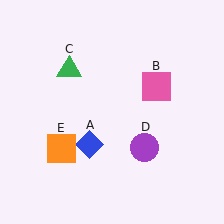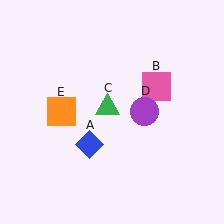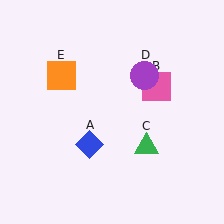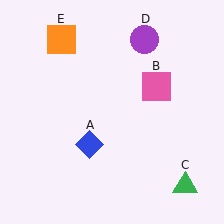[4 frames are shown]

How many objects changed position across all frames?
3 objects changed position: green triangle (object C), purple circle (object D), orange square (object E).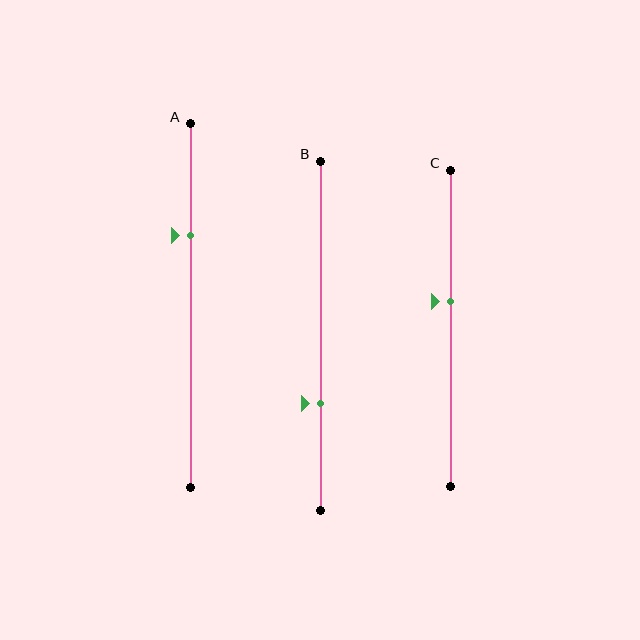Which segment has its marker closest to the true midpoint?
Segment C has its marker closest to the true midpoint.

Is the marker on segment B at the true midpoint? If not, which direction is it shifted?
No, the marker on segment B is shifted downward by about 19% of the segment length.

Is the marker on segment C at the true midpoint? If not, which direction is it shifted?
No, the marker on segment C is shifted upward by about 8% of the segment length.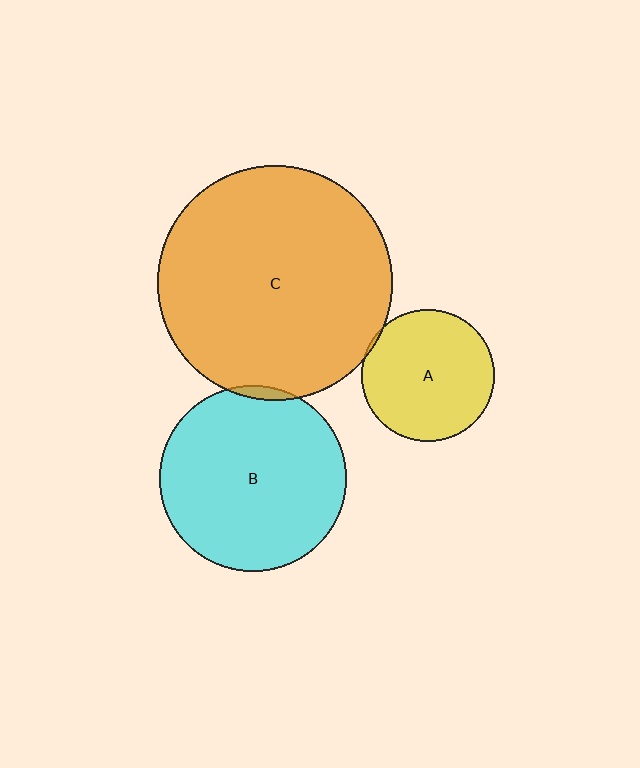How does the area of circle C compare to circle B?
Approximately 1.6 times.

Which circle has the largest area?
Circle C (orange).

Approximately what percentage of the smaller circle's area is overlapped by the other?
Approximately 5%.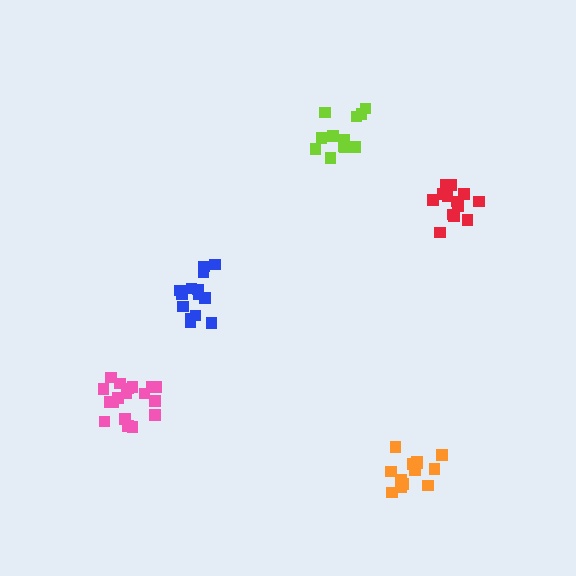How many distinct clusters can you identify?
There are 5 distinct clusters.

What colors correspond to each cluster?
The clusters are colored: blue, pink, lime, orange, red.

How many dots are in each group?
Group 1: 14 dots, Group 2: 18 dots, Group 3: 12 dots, Group 4: 13 dots, Group 5: 13 dots (70 total).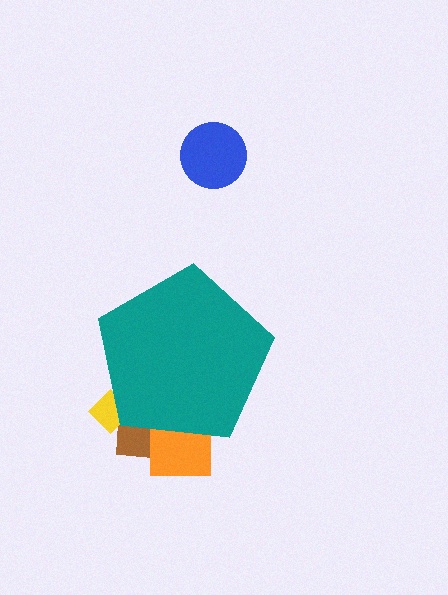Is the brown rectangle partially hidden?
Yes, the brown rectangle is partially hidden behind the teal pentagon.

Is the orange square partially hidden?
Yes, the orange square is partially hidden behind the teal pentagon.